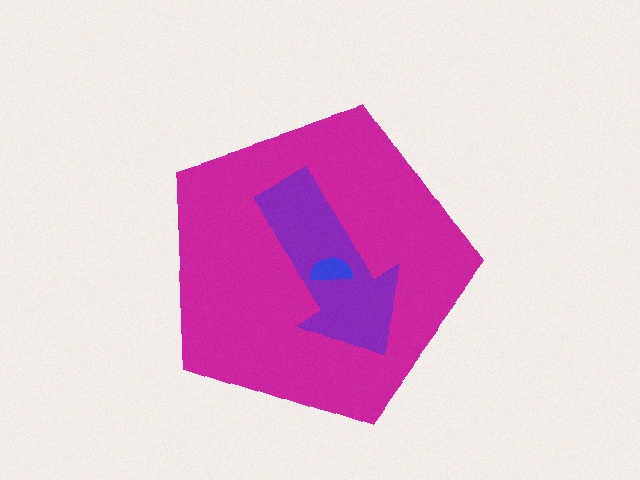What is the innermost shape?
The blue semicircle.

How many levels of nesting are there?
3.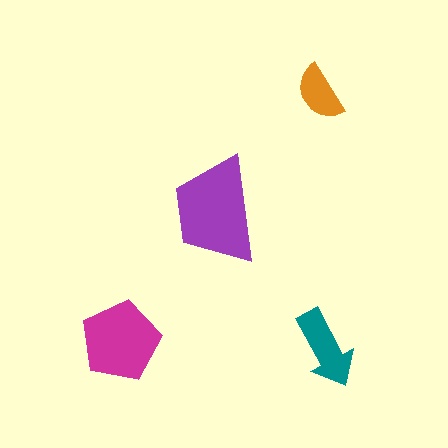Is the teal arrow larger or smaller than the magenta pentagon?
Smaller.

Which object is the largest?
The purple trapezoid.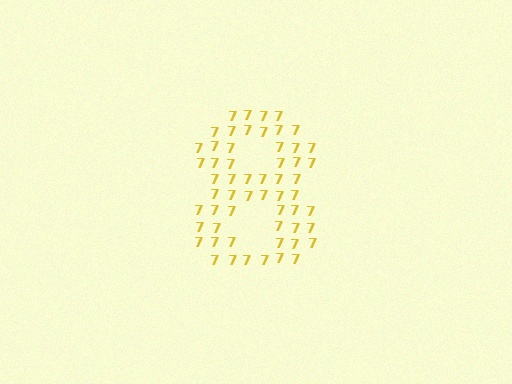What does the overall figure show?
The overall figure shows the digit 8.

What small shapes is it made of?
It is made of small digit 7's.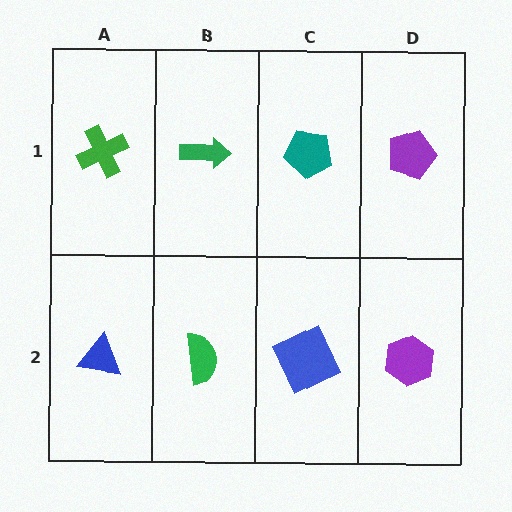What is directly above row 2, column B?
A green arrow.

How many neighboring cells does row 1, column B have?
3.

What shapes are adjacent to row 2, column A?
A green cross (row 1, column A), a green semicircle (row 2, column B).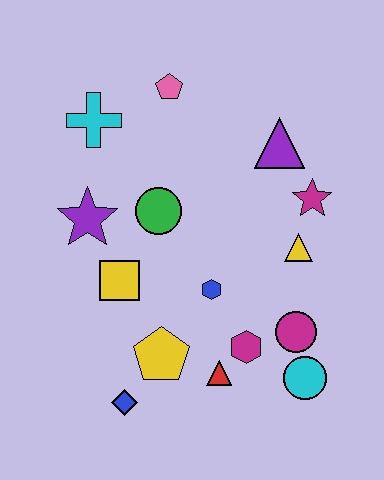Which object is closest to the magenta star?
The yellow triangle is closest to the magenta star.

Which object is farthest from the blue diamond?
The pink pentagon is farthest from the blue diamond.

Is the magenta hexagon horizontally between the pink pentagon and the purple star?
No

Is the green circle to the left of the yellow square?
No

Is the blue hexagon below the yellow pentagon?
No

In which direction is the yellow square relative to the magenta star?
The yellow square is to the left of the magenta star.